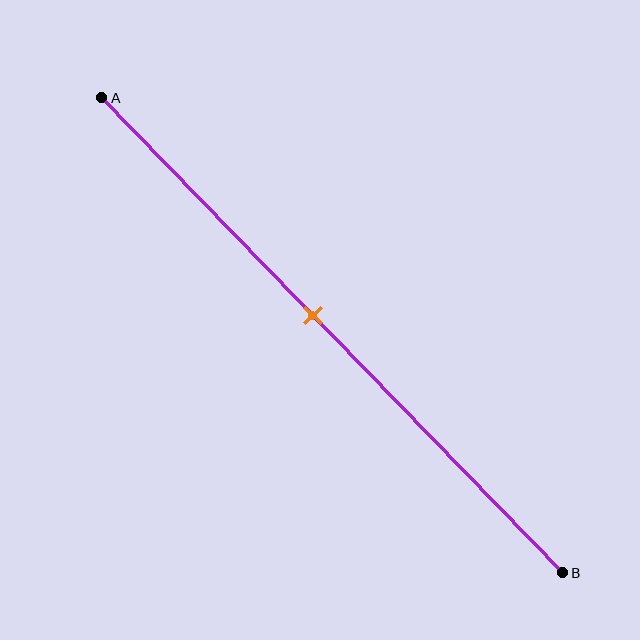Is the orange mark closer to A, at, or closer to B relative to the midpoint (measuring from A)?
The orange mark is closer to point A than the midpoint of segment AB.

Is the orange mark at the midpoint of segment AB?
No, the mark is at about 45% from A, not at the 50% midpoint.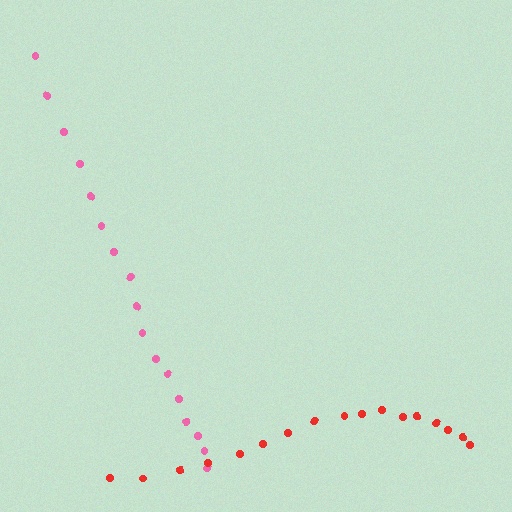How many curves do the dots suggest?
There are 2 distinct paths.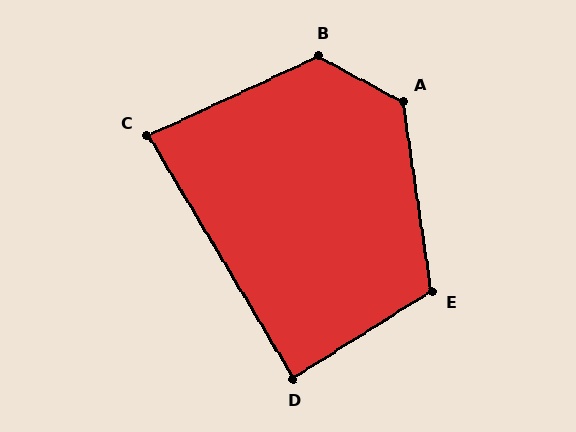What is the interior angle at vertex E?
Approximately 114 degrees (obtuse).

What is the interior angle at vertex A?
Approximately 127 degrees (obtuse).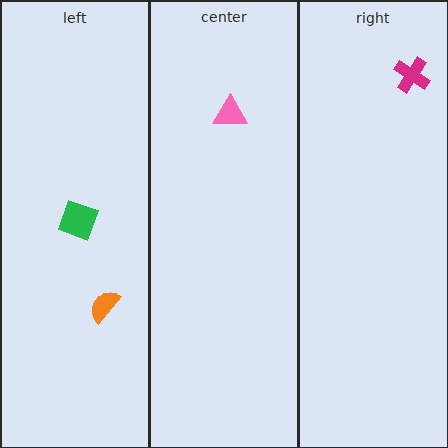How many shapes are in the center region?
1.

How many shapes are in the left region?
2.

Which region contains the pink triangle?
The center region.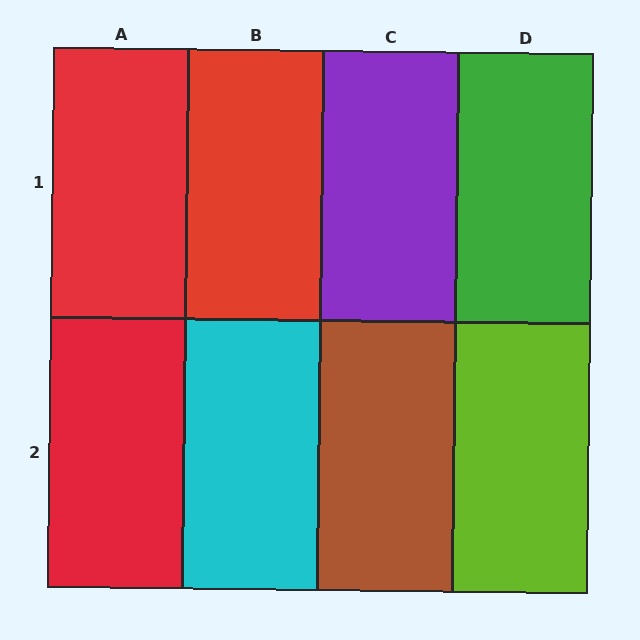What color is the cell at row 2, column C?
Brown.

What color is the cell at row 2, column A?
Red.